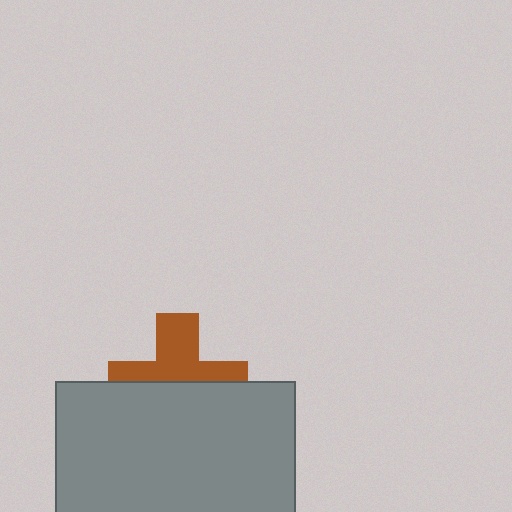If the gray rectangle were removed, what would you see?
You would see the complete brown cross.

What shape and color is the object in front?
The object in front is a gray rectangle.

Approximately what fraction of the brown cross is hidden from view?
Roughly 52% of the brown cross is hidden behind the gray rectangle.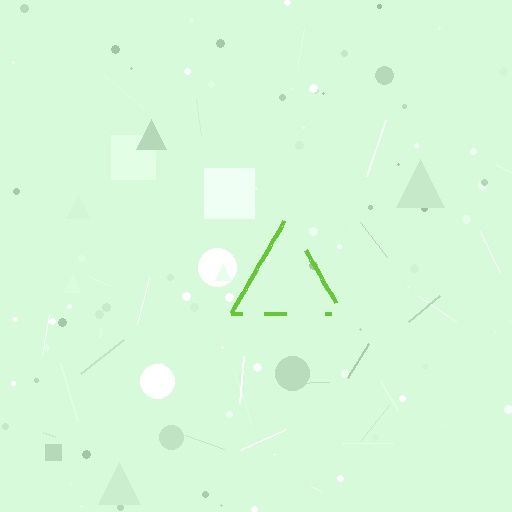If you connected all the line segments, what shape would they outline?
They would outline a triangle.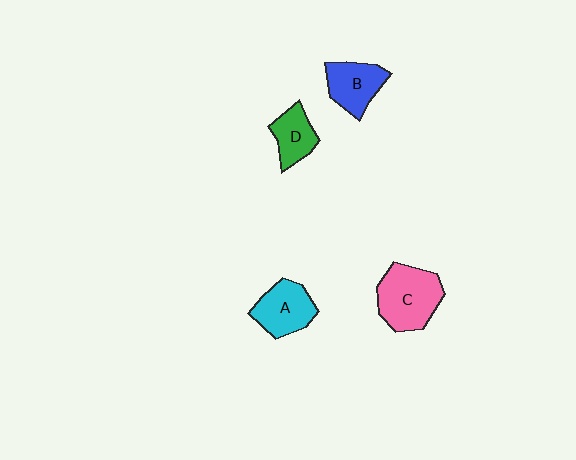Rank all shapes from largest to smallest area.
From largest to smallest: C (pink), A (cyan), B (blue), D (green).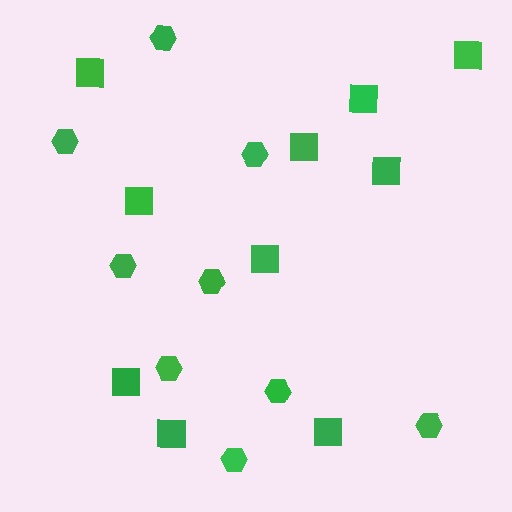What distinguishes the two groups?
There are 2 groups: one group of squares (10) and one group of hexagons (9).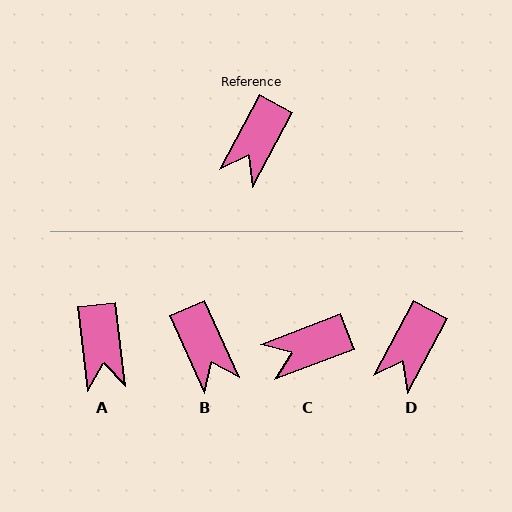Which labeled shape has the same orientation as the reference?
D.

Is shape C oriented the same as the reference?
No, it is off by about 41 degrees.